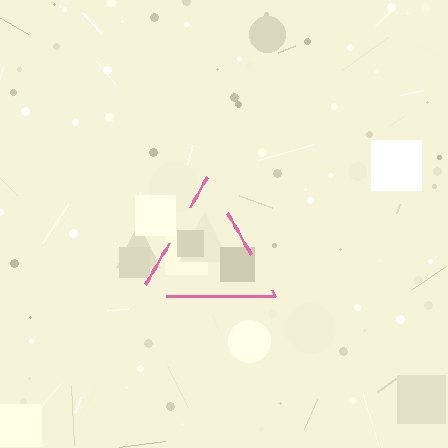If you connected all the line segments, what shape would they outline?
They would outline a triangle.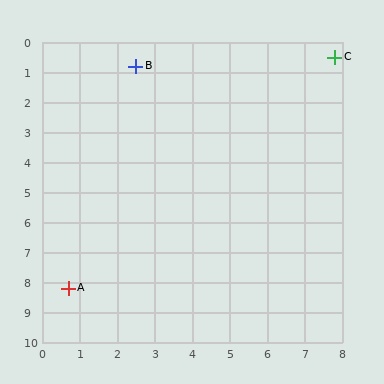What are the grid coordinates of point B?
Point B is at approximately (2.5, 0.8).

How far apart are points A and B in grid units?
Points A and B are about 7.6 grid units apart.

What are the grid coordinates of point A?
Point A is at approximately (0.7, 8.2).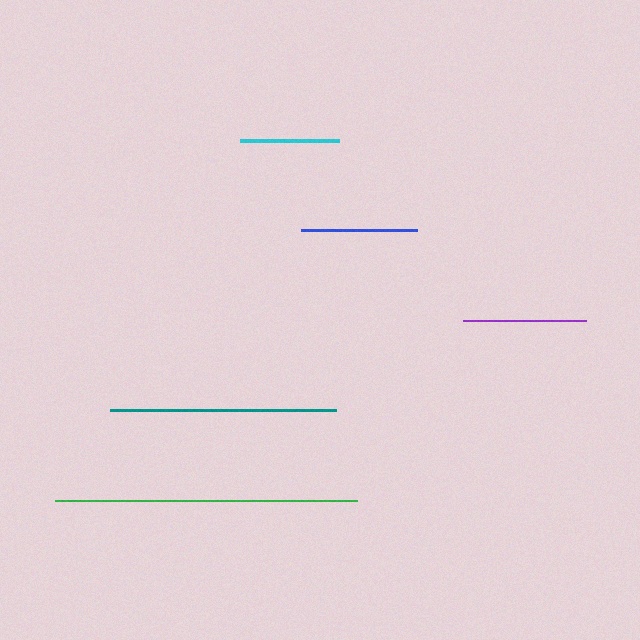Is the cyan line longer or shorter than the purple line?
The purple line is longer than the cyan line.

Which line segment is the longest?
The green line is the longest at approximately 301 pixels.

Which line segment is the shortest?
The cyan line is the shortest at approximately 98 pixels.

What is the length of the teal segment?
The teal segment is approximately 226 pixels long.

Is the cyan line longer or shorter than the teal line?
The teal line is longer than the cyan line.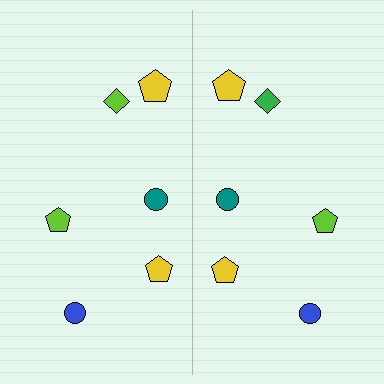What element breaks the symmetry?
The green diamond on the right side breaks the symmetry — its mirror counterpart is lime.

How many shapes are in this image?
There are 12 shapes in this image.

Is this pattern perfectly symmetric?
No, the pattern is not perfectly symmetric. The green diamond on the right side breaks the symmetry — its mirror counterpart is lime.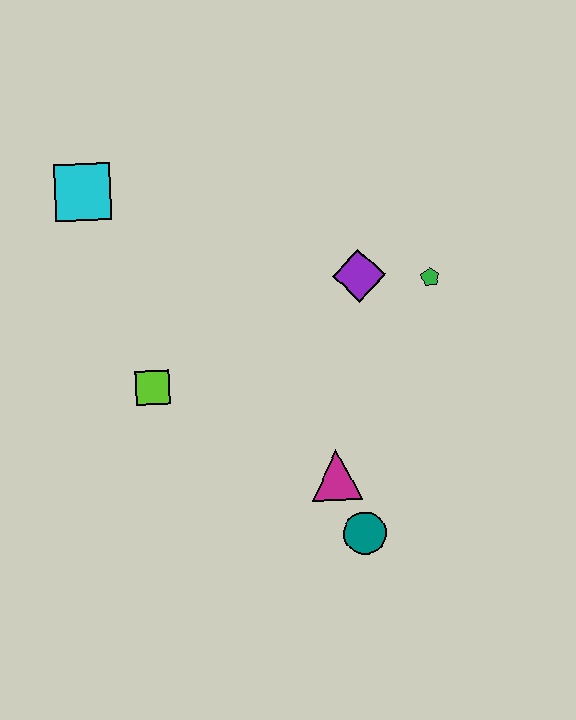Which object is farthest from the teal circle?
The cyan square is farthest from the teal circle.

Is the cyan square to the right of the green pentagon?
No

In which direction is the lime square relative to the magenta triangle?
The lime square is to the left of the magenta triangle.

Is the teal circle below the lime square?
Yes